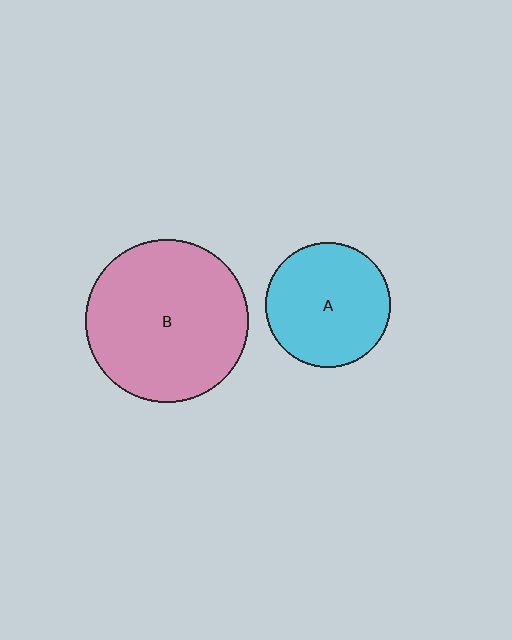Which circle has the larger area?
Circle B (pink).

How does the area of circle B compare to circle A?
Approximately 1.7 times.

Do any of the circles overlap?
No, none of the circles overlap.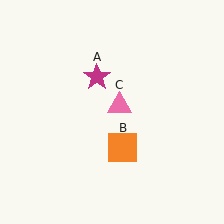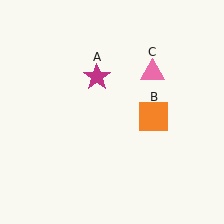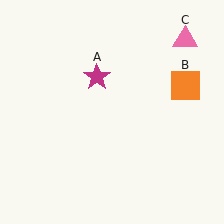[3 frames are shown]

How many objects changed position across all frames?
2 objects changed position: orange square (object B), pink triangle (object C).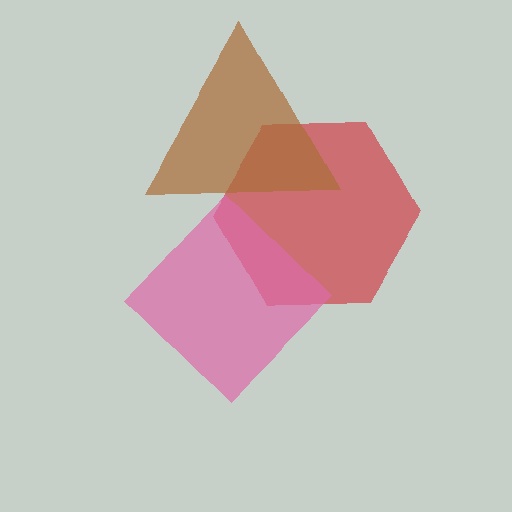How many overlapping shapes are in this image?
There are 3 overlapping shapes in the image.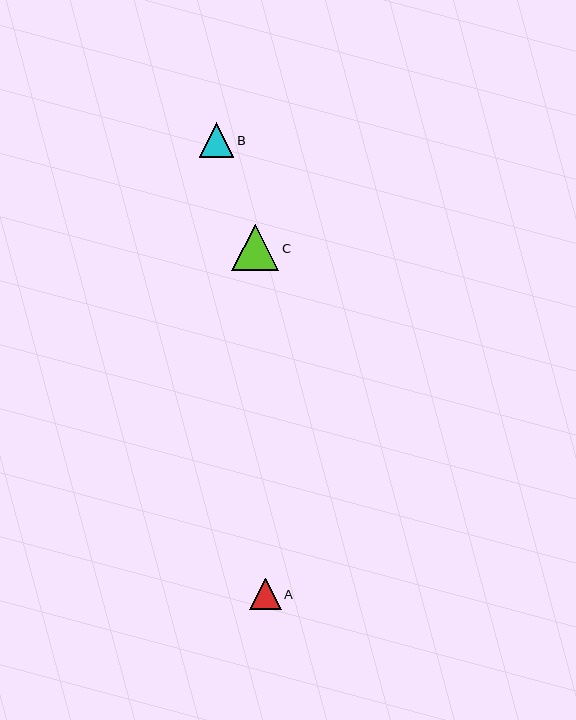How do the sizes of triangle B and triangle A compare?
Triangle B and triangle A are approximately the same size.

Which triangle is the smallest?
Triangle A is the smallest with a size of approximately 31 pixels.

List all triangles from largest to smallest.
From largest to smallest: C, B, A.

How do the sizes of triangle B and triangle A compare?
Triangle B and triangle A are approximately the same size.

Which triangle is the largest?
Triangle C is the largest with a size of approximately 47 pixels.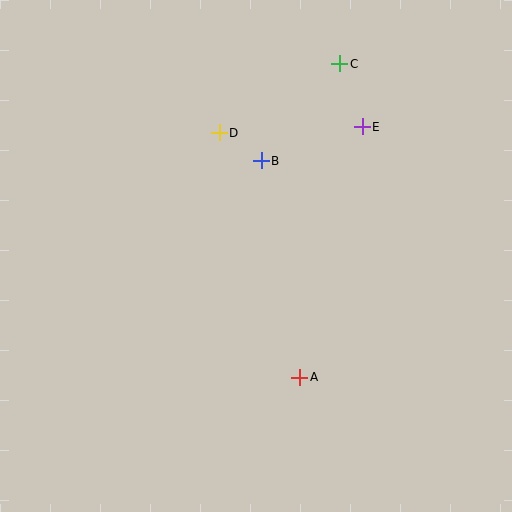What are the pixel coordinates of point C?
Point C is at (340, 64).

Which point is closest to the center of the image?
Point B at (261, 161) is closest to the center.